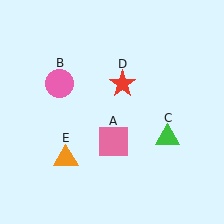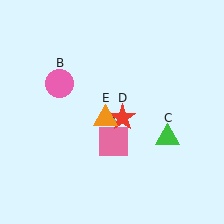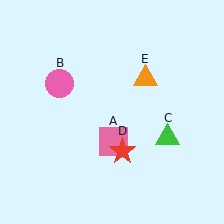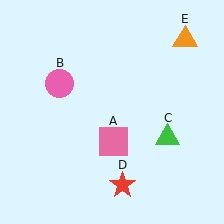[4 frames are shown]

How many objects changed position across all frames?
2 objects changed position: red star (object D), orange triangle (object E).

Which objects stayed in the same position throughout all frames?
Pink square (object A) and pink circle (object B) and green triangle (object C) remained stationary.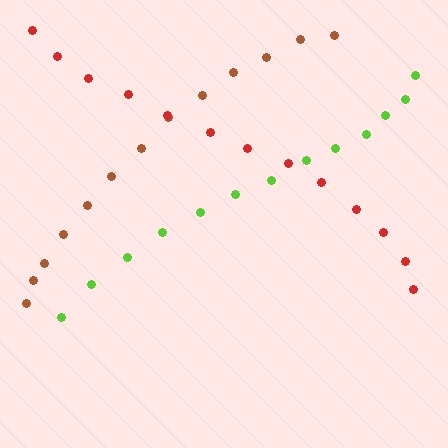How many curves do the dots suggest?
There are 3 distinct paths.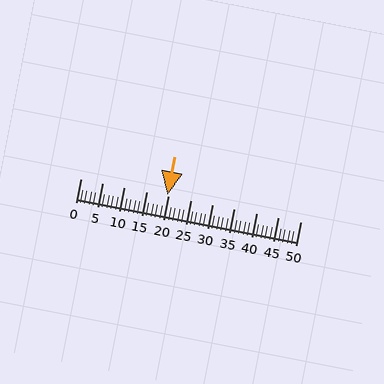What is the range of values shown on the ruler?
The ruler shows values from 0 to 50.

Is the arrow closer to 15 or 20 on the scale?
The arrow is closer to 20.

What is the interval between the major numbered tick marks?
The major tick marks are spaced 5 units apart.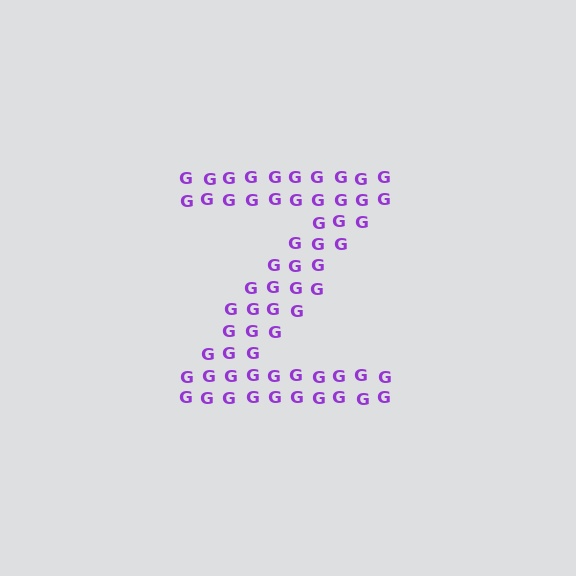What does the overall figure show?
The overall figure shows the letter Z.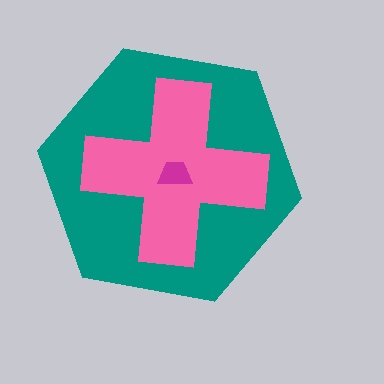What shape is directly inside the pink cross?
The magenta trapezoid.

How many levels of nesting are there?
3.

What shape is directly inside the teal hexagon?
The pink cross.